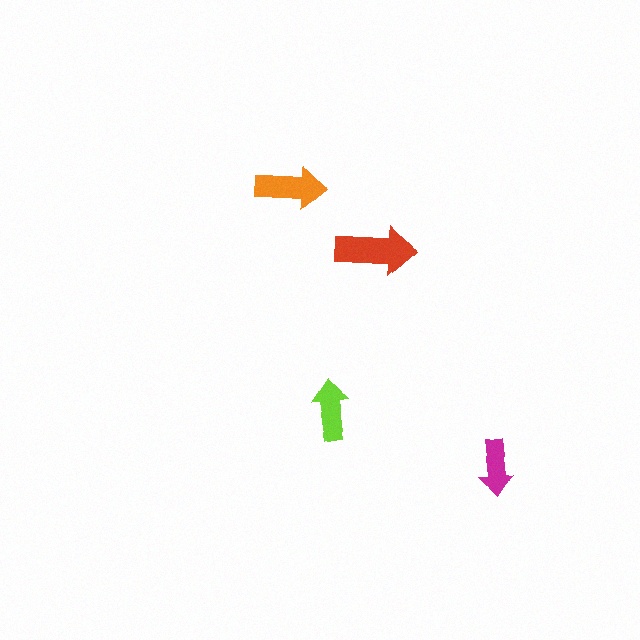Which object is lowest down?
The magenta arrow is bottommost.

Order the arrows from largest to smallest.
the red one, the orange one, the lime one, the magenta one.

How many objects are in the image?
There are 4 objects in the image.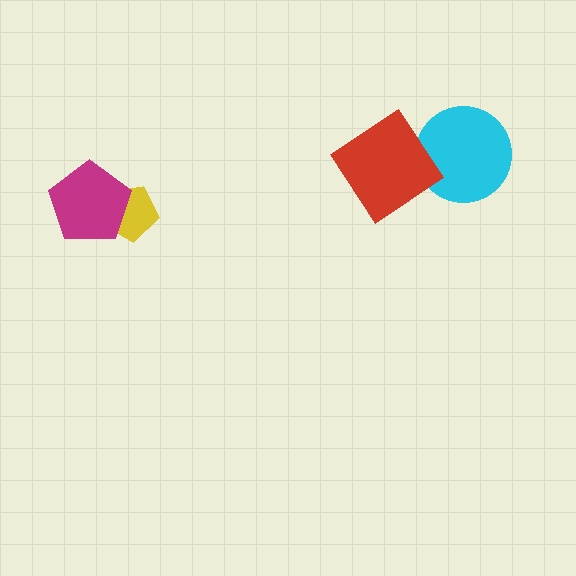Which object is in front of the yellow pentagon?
The magenta pentagon is in front of the yellow pentagon.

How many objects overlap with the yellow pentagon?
1 object overlaps with the yellow pentagon.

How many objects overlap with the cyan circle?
1 object overlaps with the cyan circle.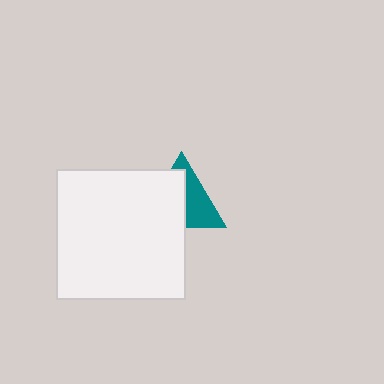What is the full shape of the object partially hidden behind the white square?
The partially hidden object is a teal triangle.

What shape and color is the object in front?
The object in front is a white square.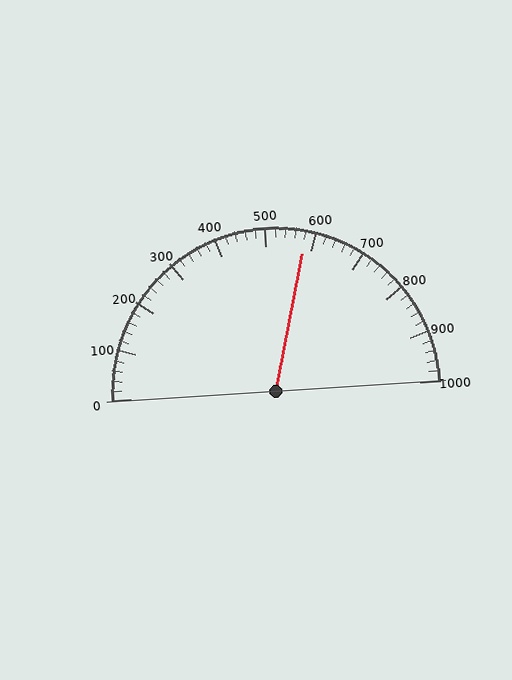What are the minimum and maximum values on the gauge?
The gauge ranges from 0 to 1000.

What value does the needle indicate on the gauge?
The needle indicates approximately 580.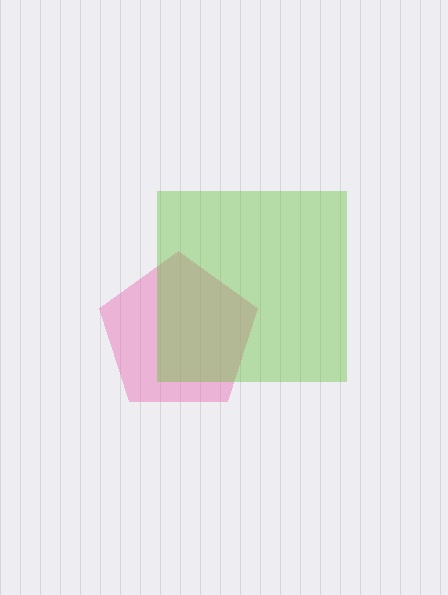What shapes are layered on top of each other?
The layered shapes are: a pink pentagon, a lime square.